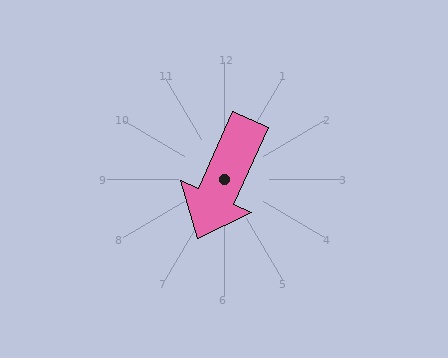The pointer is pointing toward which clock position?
Roughly 7 o'clock.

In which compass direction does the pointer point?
Southwest.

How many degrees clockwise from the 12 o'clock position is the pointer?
Approximately 204 degrees.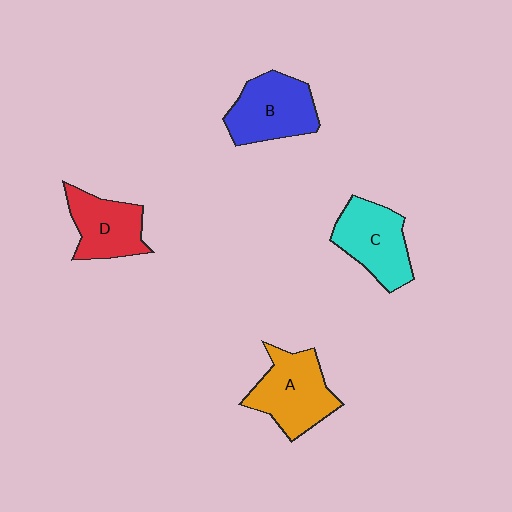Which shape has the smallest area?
Shape D (red).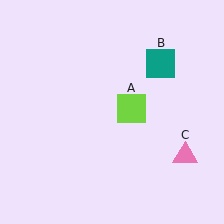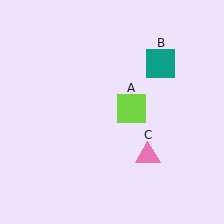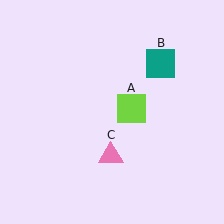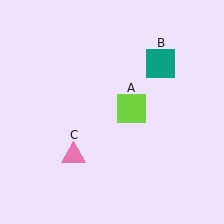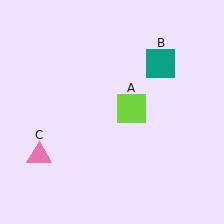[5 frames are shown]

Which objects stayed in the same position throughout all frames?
Lime square (object A) and teal square (object B) remained stationary.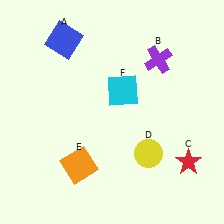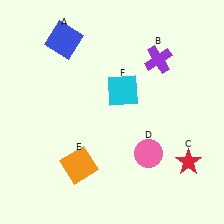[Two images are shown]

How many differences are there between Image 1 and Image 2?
There is 1 difference between the two images.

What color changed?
The circle (D) changed from yellow in Image 1 to pink in Image 2.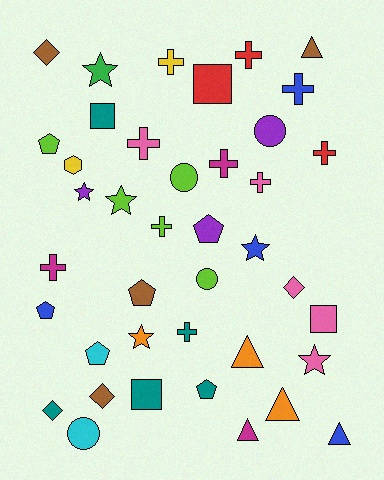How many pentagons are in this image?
There are 6 pentagons.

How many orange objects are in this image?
There are 3 orange objects.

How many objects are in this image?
There are 40 objects.